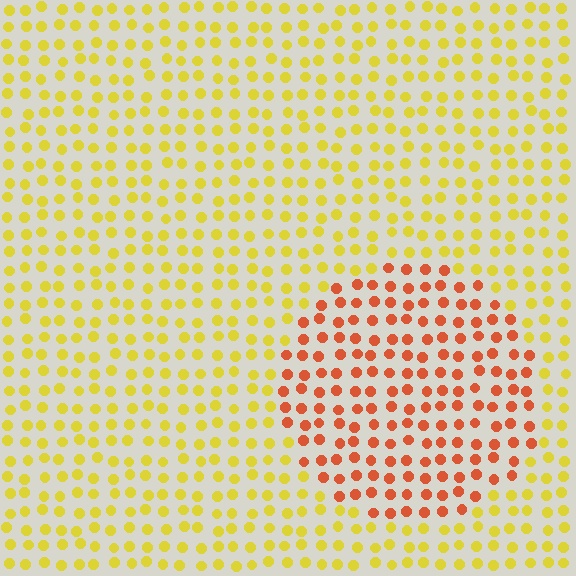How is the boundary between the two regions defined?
The boundary is defined purely by a slight shift in hue (about 45 degrees). Spacing, size, and orientation are identical on both sides.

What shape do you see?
I see a circle.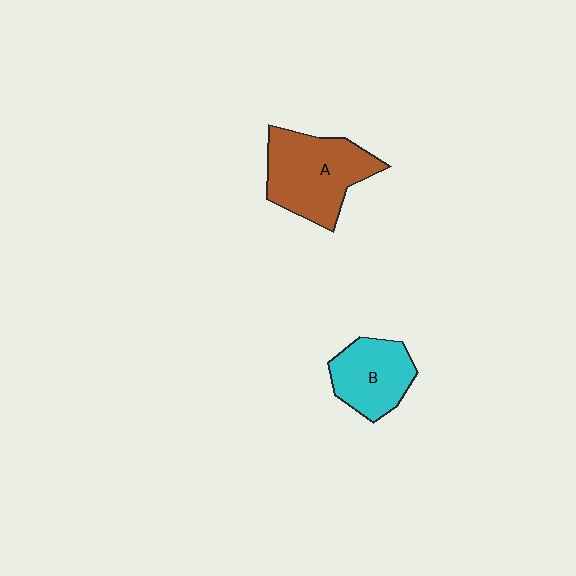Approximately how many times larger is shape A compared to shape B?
Approximately 1.4 times.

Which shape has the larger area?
Shape A (brown).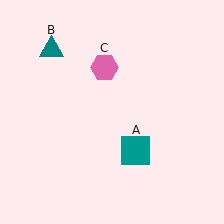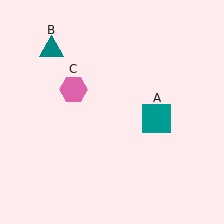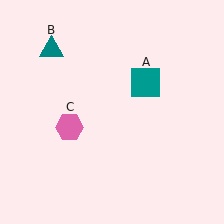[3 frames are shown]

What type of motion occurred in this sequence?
The teal square (object A), pink hexagon (object C) rotated counterclockwise around the center of the scene.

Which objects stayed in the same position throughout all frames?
Teal triangle (object B) remained stationary.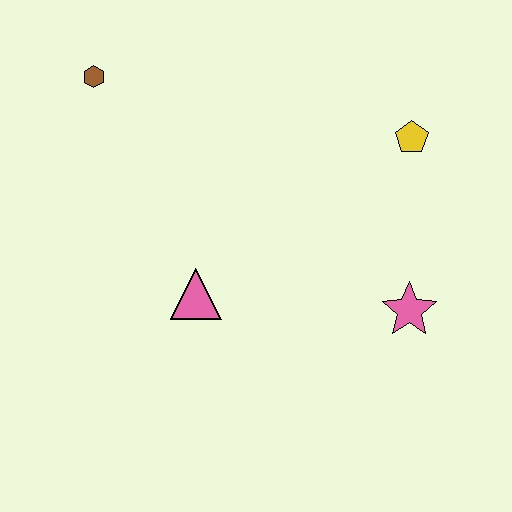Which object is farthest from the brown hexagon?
The pink star is farthest from the brown hexagon.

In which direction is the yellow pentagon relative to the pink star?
The yellow pentagon is above the pink star.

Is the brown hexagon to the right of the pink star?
No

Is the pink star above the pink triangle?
No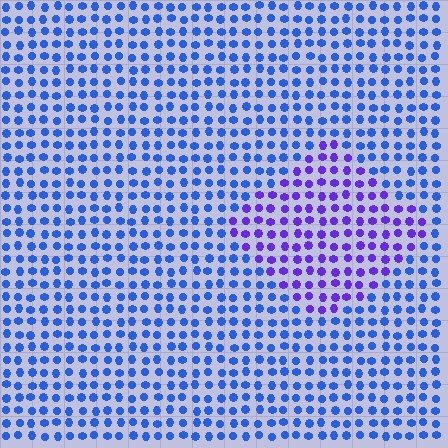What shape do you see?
I see a diamond.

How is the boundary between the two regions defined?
The boundary is defined purely by a slight shift in hue (about 39 degrees). Spacing, size, and orientation are identical on both sides.